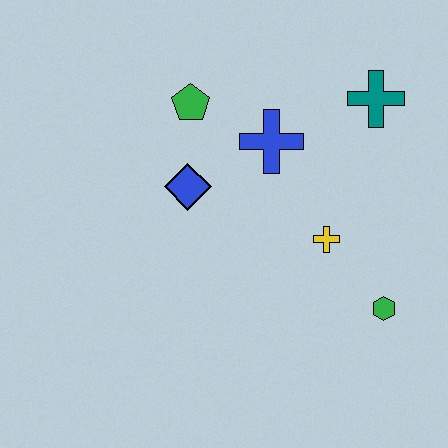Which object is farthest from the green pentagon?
The green hexagon is farthest from the green pentagon.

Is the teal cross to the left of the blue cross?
No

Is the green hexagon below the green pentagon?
Yes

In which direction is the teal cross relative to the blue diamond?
The teal cross is to the right of the blue diamond.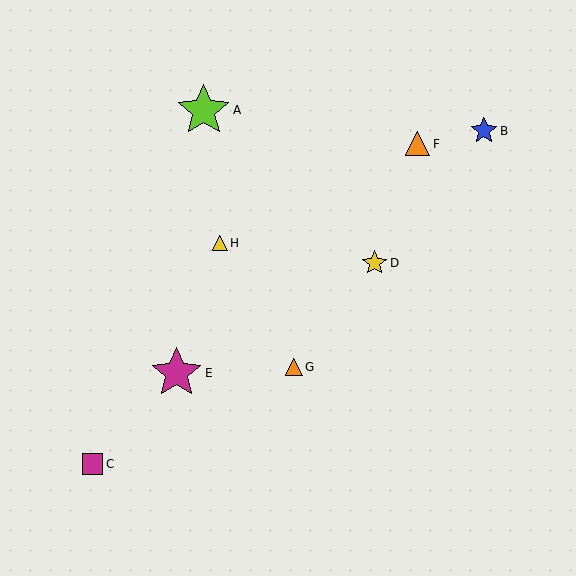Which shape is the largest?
The lime star (labeled A) is the largest.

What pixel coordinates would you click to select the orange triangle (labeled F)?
Click at (418, 144) to select the orange triangle F.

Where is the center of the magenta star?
The center of the magenta star is at (177, 373).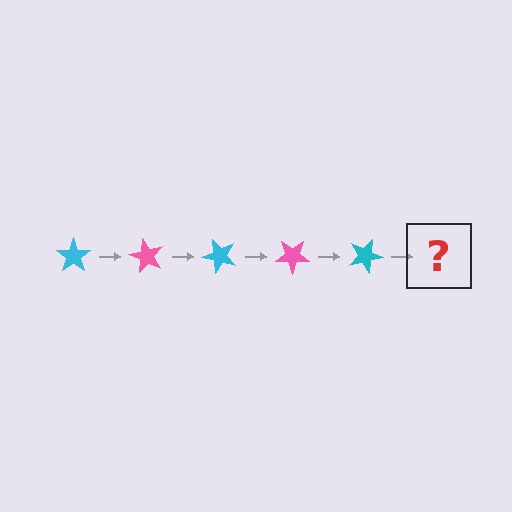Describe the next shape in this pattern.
It should be a pink star, rotated 300 degrees from the start.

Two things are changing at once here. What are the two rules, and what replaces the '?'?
The two rules are that it rotates 60 degrees each step and the color cycles through cyan and pink. The '?' should be a pink star, rotated 300 degrees from the start.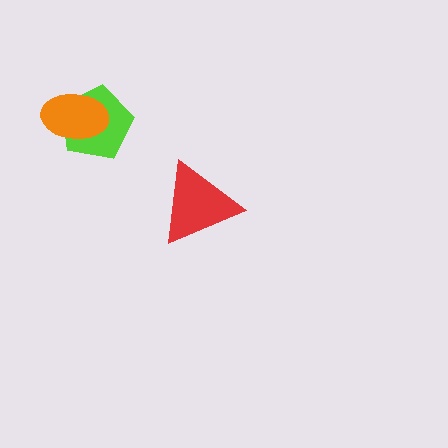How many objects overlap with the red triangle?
0 objects overlap with the red triangle.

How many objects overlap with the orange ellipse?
1 object overlaps with the orange ellipse.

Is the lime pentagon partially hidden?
Yes, it is partially covered by another shape.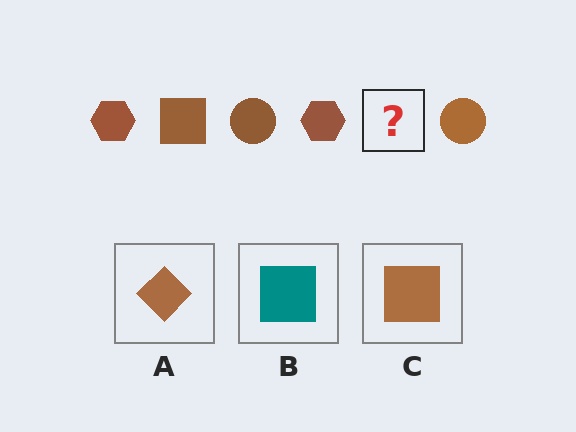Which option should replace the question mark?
Option C.